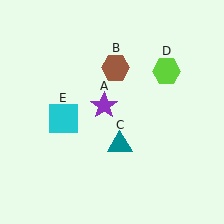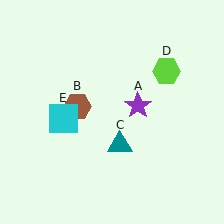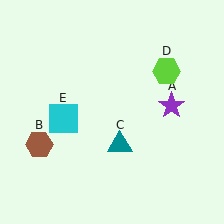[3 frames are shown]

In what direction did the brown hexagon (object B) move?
The brown hexagon (object B) moved down and to the left.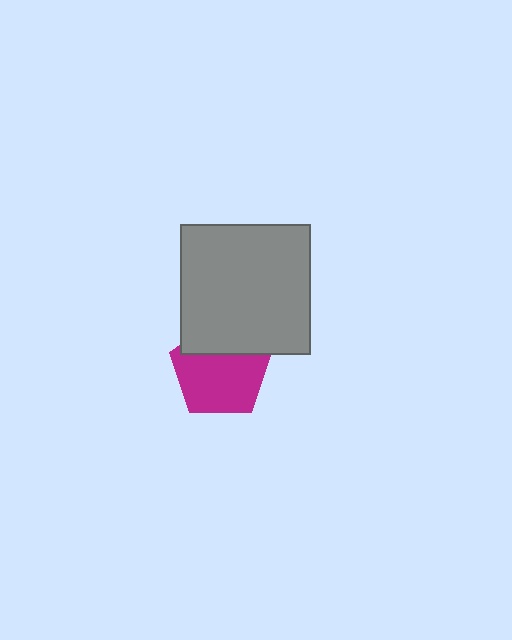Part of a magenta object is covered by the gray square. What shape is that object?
It is a pentagon.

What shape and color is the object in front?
The object in front is a gray square.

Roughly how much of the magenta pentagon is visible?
Most of it is visible (roughly 69%).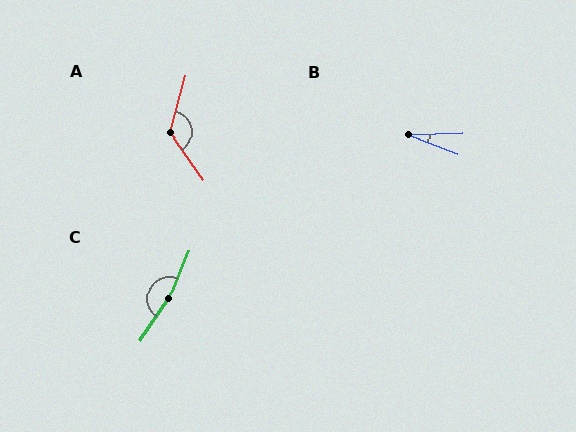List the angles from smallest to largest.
B (23°), A (129°), C (168°).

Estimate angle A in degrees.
Approximately 129 degrees.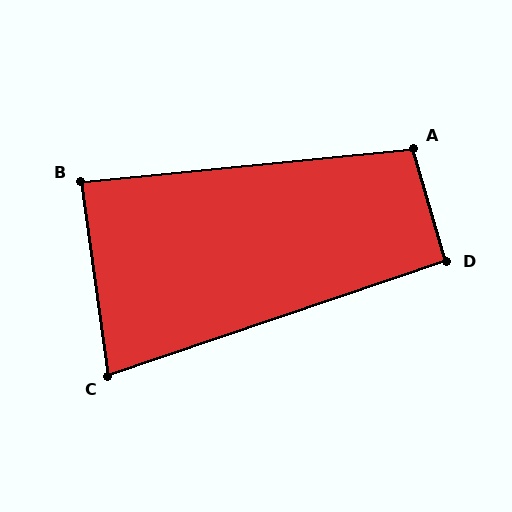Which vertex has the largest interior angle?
A, at approximately 101 degrees.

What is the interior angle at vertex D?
Approximately 92 degrees (approximately right).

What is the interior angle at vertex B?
Approximately 88 degrees (approximately right).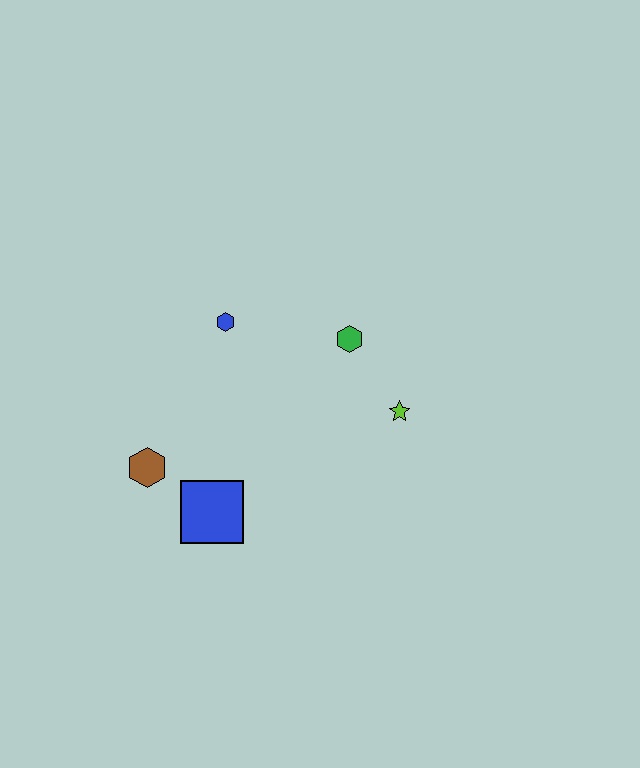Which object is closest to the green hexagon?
The lime star is closest to the green hexagon.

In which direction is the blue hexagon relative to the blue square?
The blue hexagon is above the blue square.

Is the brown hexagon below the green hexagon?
Yes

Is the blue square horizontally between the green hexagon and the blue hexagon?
No